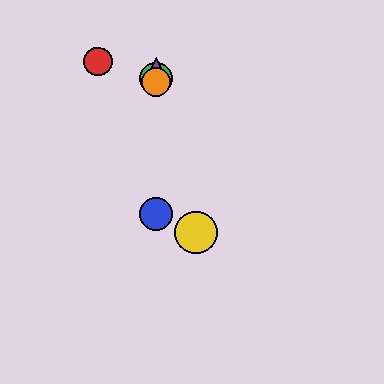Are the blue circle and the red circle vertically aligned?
No, the blue circle is at x≈156 and the red circle is at x≈97.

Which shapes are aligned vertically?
The blue circle, the green circle, the purple triangle, the orange circle are aligned vertically.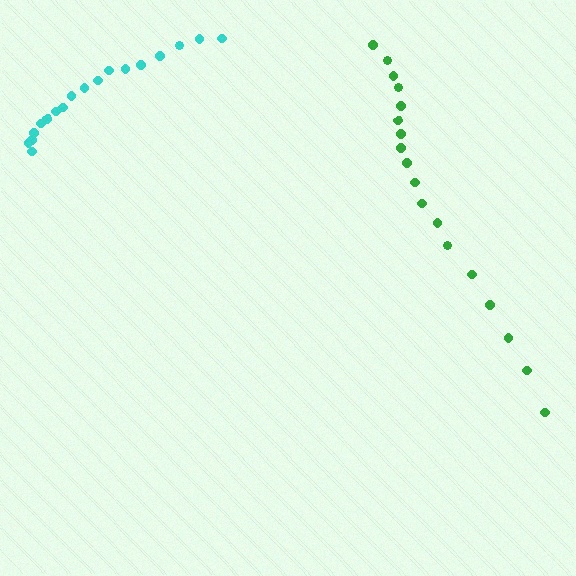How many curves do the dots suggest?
There are 2 distinct paths.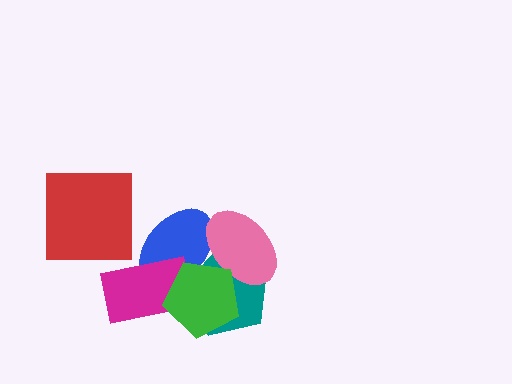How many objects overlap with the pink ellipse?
3 objects overlap with the pink ellipse.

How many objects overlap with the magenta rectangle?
2 objects overlap with the magenta rectangle.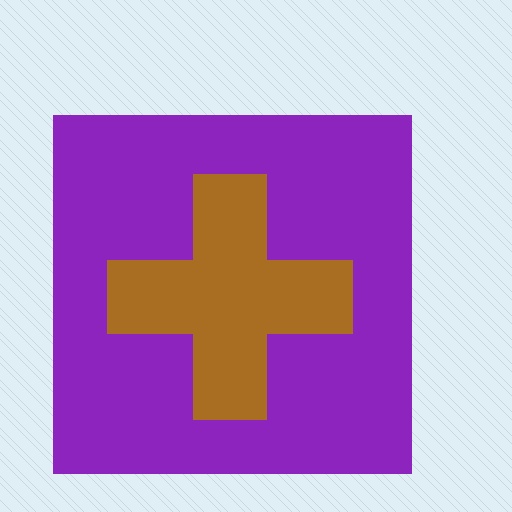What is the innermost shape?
The brown cross.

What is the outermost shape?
The purple square.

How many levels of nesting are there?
2.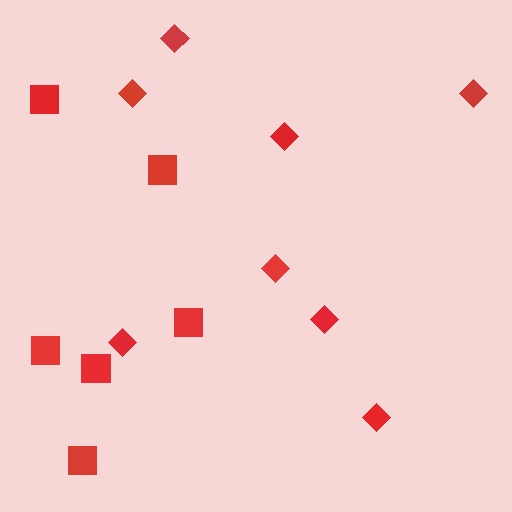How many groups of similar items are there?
There are 2 groups: one group of diamonds (8) and one group of squares (6).